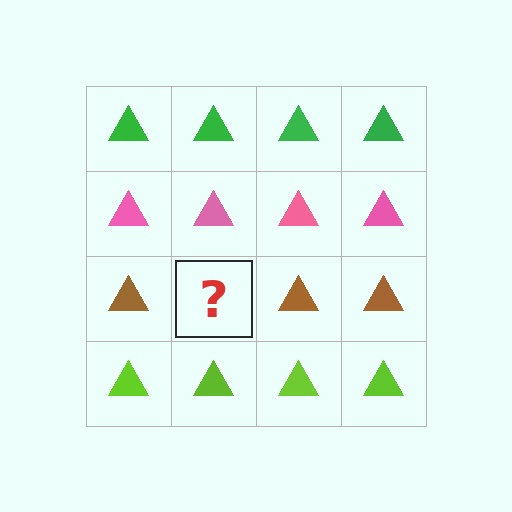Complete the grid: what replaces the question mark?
The question mark should be replaced with a brown triangle.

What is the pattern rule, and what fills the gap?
The rule is that each row has a consistent color. The gap should be filled with a brown triangle.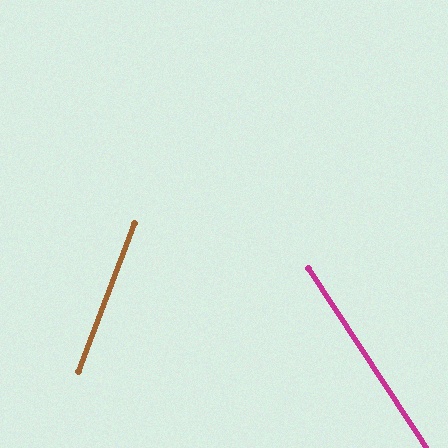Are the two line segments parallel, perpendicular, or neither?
Neither parallel nor perpendicular — they differ by about 54°.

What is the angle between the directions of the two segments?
Approximately 54 degrees.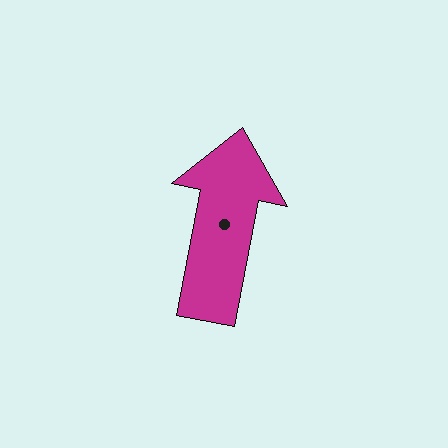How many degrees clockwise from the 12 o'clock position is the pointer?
Approximately 11 degrees.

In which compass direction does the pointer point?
North.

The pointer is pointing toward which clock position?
Roughly 12 o'clock.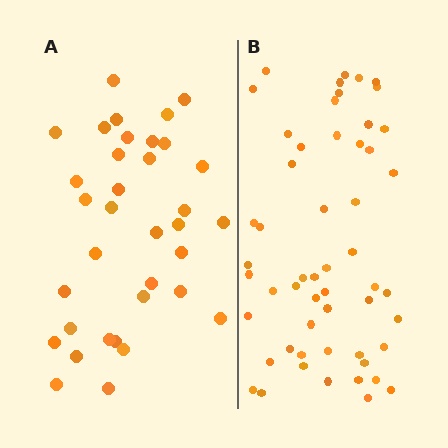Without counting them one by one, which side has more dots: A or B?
Region B (the right region) has more dots.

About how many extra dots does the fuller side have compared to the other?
Region B has approximately 20 more dots than region A.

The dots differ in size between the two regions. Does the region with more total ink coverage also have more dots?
No. Region A has more total ink coverage because its dots are larger, but region B actually contains more individual dots. Total area can be misleading — the number of items is what matters here.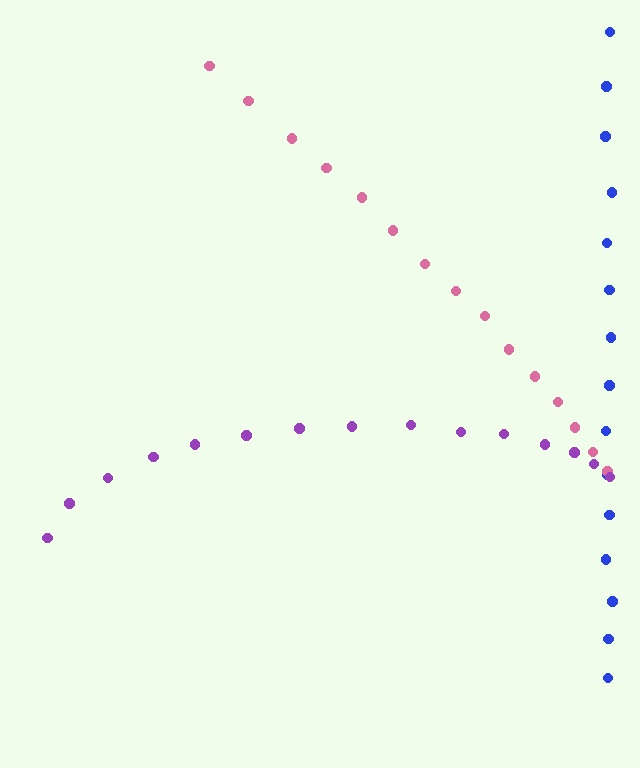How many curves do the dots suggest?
There are 3 distinct paths.